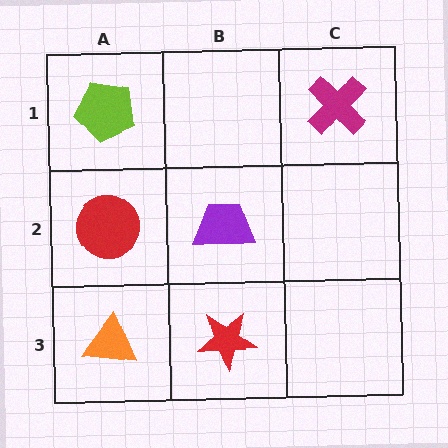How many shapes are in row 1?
2 shapes.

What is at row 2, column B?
A purple trapezoid.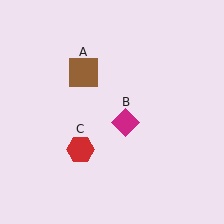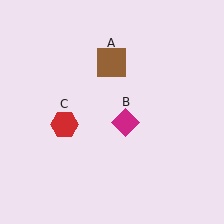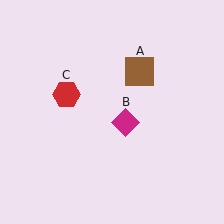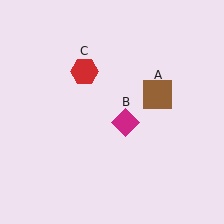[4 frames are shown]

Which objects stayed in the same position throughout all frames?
Magenta diamond (object B) remained stationary.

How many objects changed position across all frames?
2 objects changed position: brown square (object A), red hexagon (object C).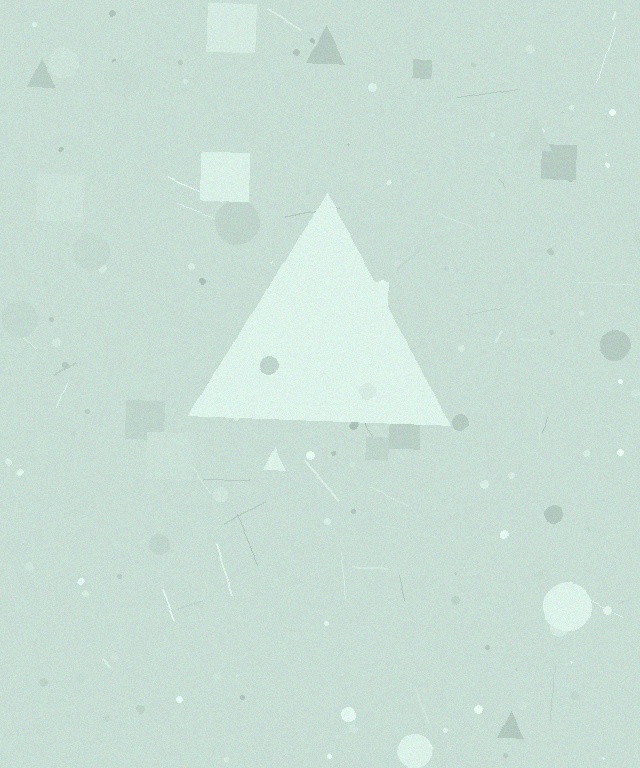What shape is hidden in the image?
A triangle is hidden in the image.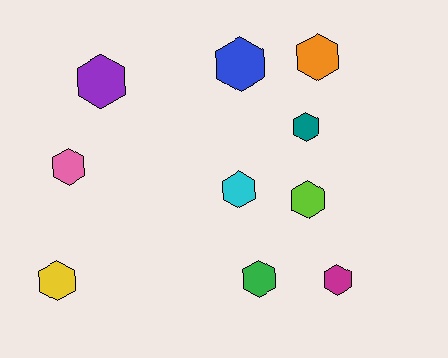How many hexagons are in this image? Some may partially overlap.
There are 10 hexagons.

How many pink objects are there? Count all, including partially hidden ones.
There is 1 pink object.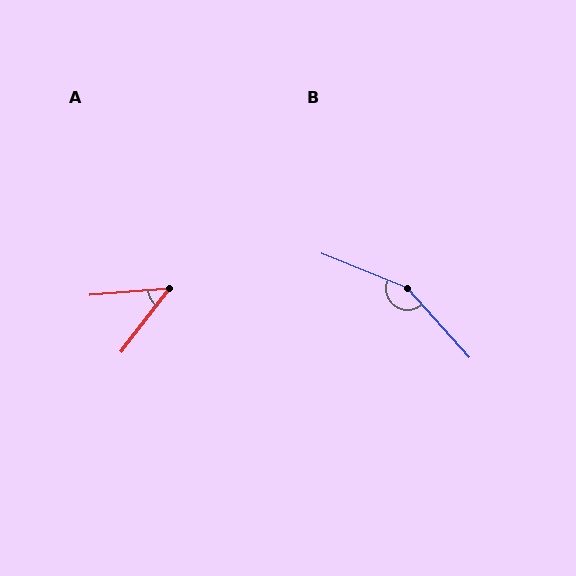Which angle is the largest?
B, at approximately 154 degrees.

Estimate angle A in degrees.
Approximately 48 degrees.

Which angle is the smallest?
A, at approximately 48 degrees.